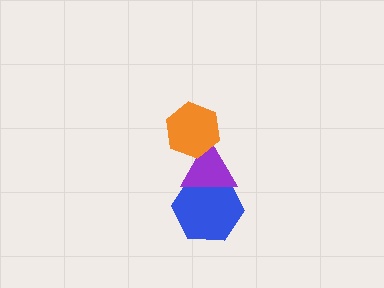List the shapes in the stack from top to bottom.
From top to bottom: the orange hexagon, the purple triangle, the blue hexagon.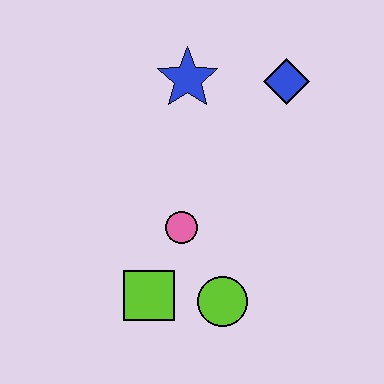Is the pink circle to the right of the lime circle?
No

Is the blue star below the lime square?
No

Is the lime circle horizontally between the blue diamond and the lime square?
Yes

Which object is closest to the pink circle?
The lime square is closest to the pink circle.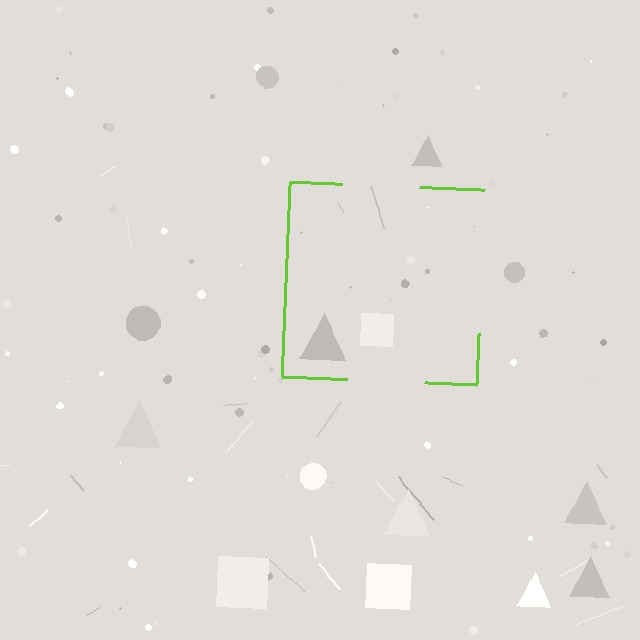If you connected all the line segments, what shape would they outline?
They would outline a square.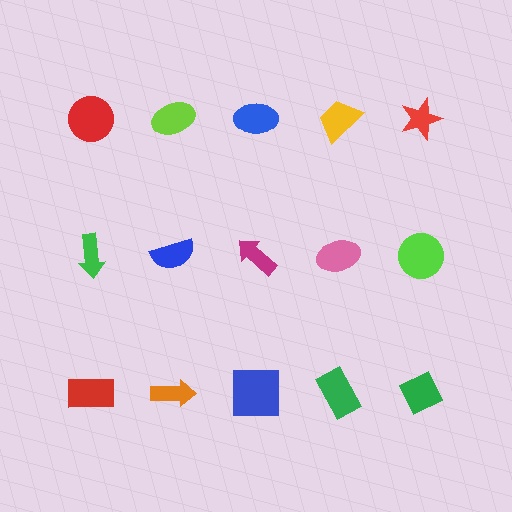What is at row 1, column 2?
A lime ellipse.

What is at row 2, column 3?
A magenta arrow.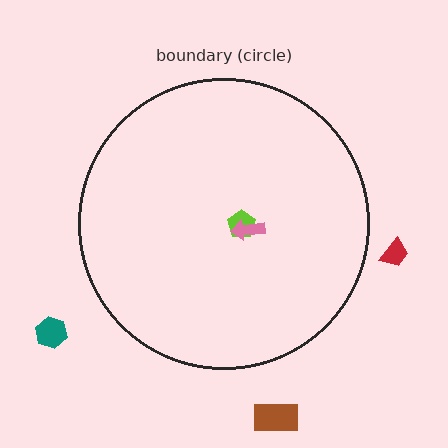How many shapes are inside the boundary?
2 inside, 3 outside.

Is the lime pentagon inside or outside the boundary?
Inside.